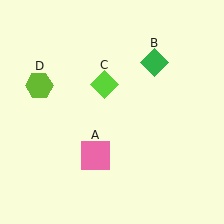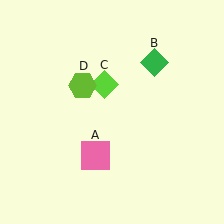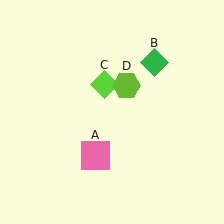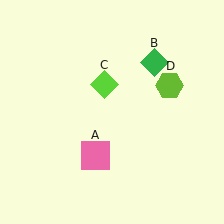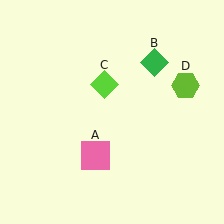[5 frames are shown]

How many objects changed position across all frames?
1 object changed position: lime hexagon (object D).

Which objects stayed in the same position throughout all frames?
Pink square (object A) and green diamond (object B) and lime diamond (object C) remained stationary.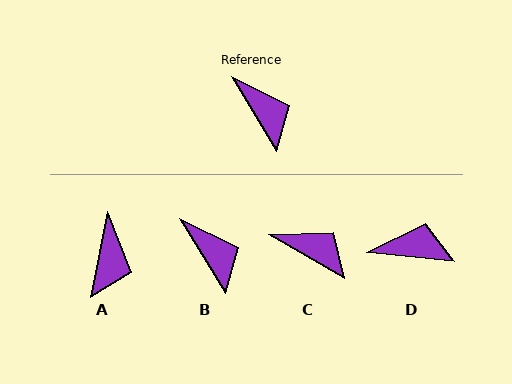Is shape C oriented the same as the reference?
No, it is off by about 29 degrees.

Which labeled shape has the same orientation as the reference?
B.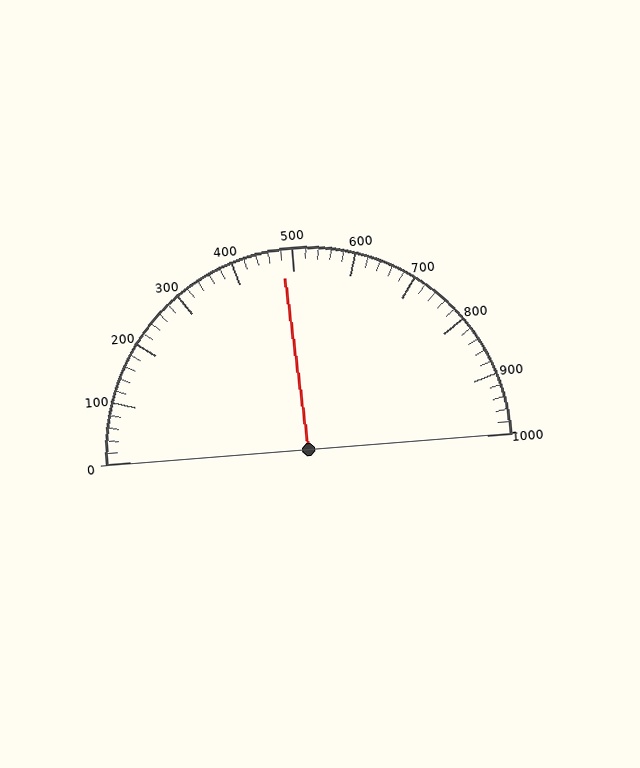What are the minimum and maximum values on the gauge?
The gauge ranges from 0 to 1000.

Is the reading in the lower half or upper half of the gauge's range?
The reading is in the lower half of the range (0 to 1000).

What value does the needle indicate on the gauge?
The needle indicates approximately 480.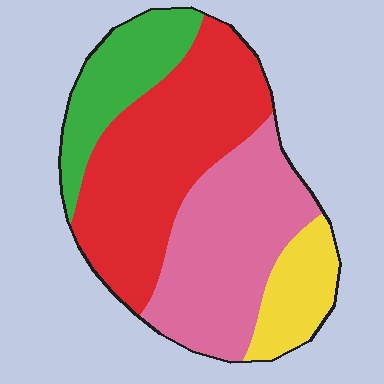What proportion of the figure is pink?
Pink covers 33% of the figure.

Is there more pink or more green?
Pink.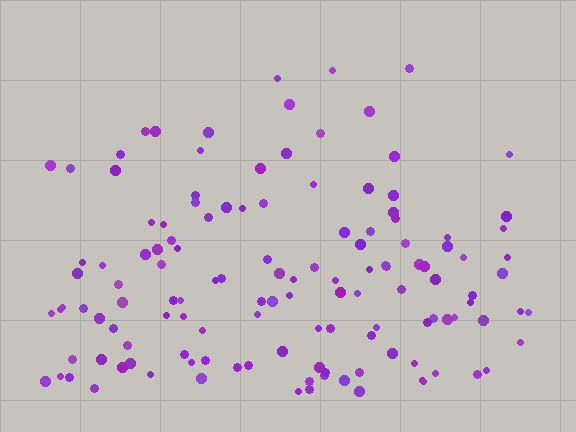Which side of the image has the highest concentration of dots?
The bottom.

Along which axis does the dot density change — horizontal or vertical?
Vertical.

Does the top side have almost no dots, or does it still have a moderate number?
Still a moderate number, just noticeably fewer than the bottom.